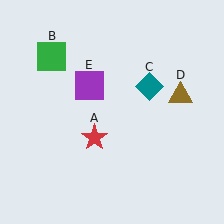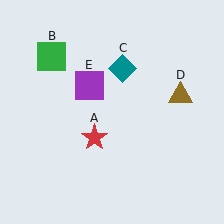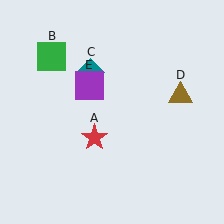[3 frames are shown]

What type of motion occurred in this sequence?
The teal diamond (object C) rotated counterclockwise around the center of the scene.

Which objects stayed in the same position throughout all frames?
Red star (object A) and green square (object B) and brown triangle (object D) and purple square (object E) remained stationary.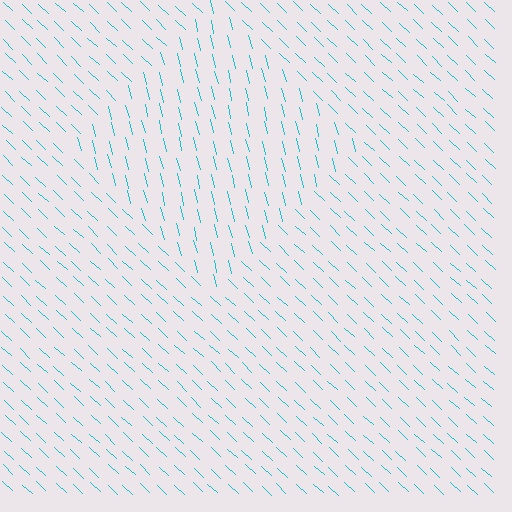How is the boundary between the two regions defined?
The boundary is defined purely by a change in line orientation (approximately 33 degrees difference). All lines are the same color and thickness.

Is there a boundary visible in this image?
Yes, there is a texture boundary formed by a change in line orientation.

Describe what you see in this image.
The image is filled with small cyan line segments. A diamond region in the image has lines oriented differently from the surrounding lines, creating a visible texture boundary.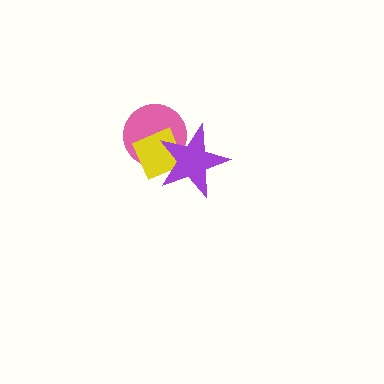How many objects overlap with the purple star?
2 objects overlap with the purple star.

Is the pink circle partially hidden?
Yes, it is partially covered by another shape.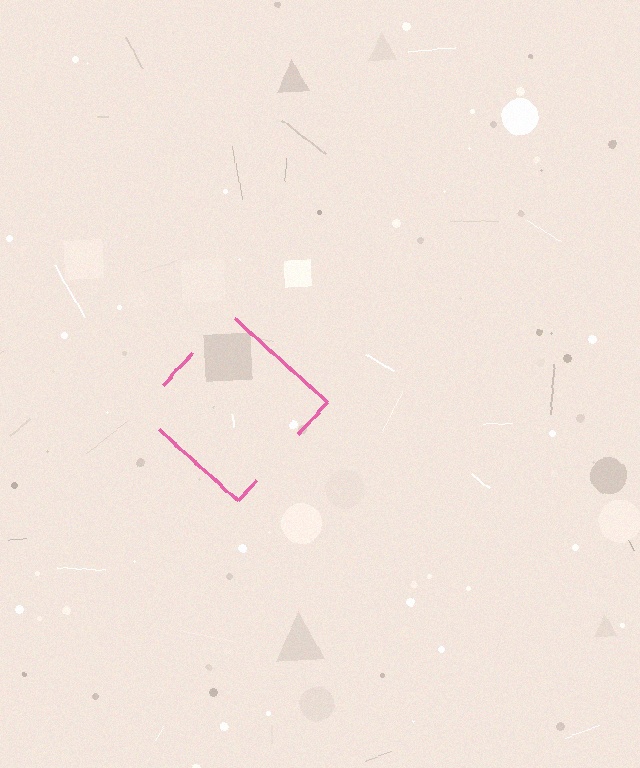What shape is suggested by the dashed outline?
The dashed outline suggests a diamond.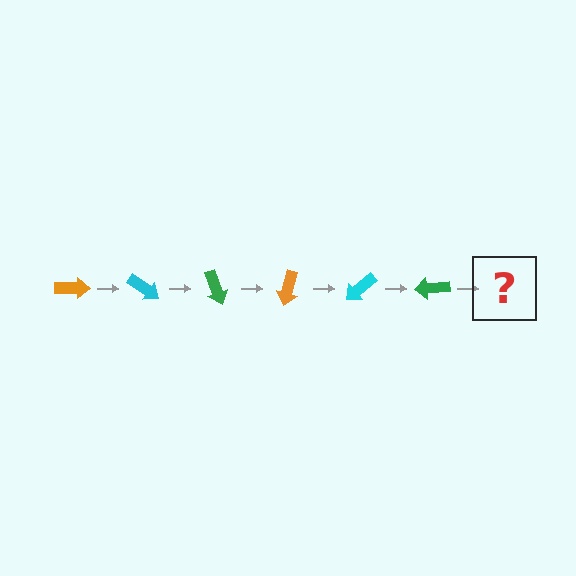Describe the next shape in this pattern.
It should be an orange arrow, rotated 210 degrees from the start.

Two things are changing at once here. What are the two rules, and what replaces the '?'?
The two rules are that it rotates 35 degrees each step and the color cycles through orange, cyan, and green. The '?' should be an orange arrow, rotated 210 degrees from the start.